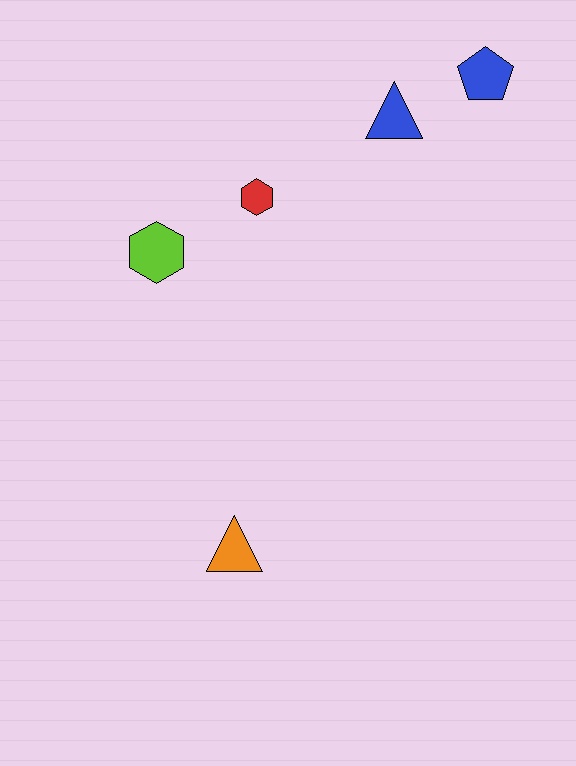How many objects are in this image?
There are 5 objects.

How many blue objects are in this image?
There are 2 blue objects.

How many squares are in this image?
There are no squares.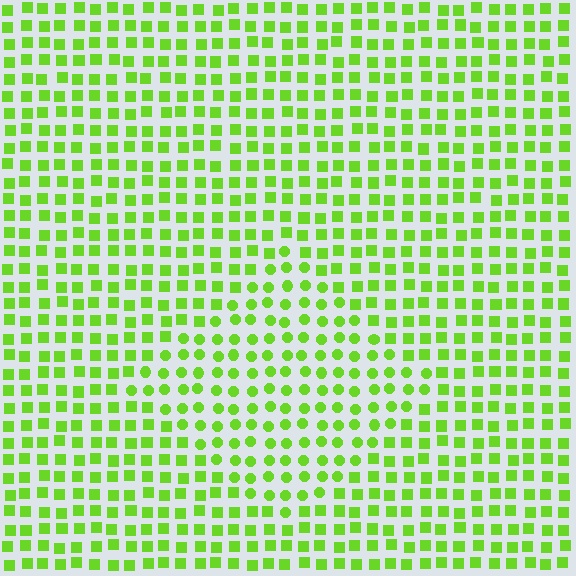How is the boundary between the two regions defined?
The boundary is defined by a change in element shape: circles inside vs. squares outside. All elements share the same color and spacing.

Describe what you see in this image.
The image is filled with small lime elements arranged in a uniform grid. A diamond-shaped region contains circles, while the surrounding area contains squares. The boundary is defined purely by the change in element shape.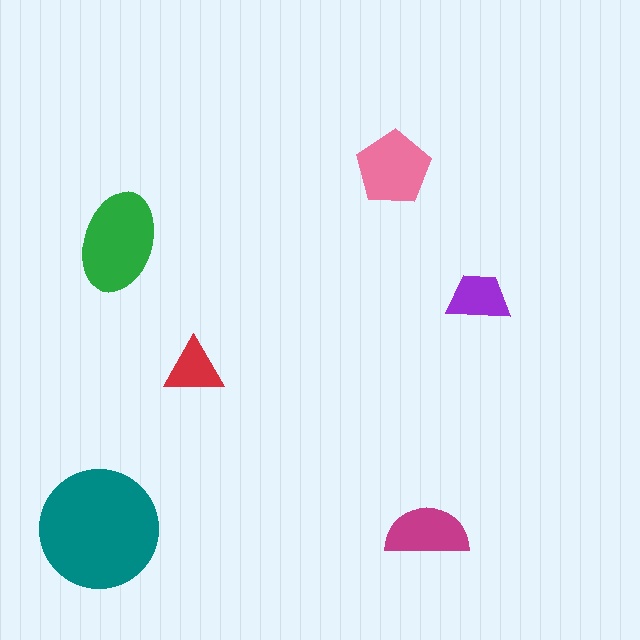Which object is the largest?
The teal circle.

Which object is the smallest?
The red triangle.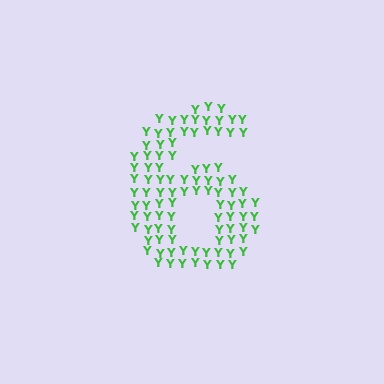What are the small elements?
The small elements are letter Y's.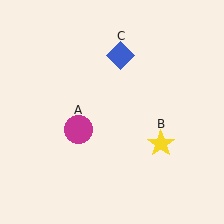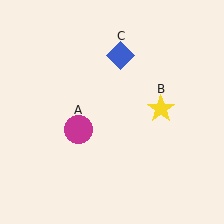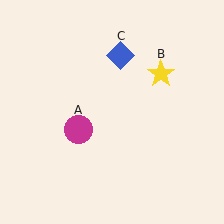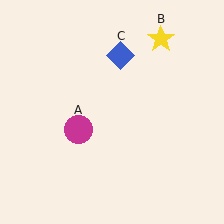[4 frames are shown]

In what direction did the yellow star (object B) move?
The yellow star (object B) moved up.